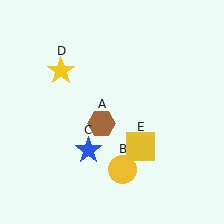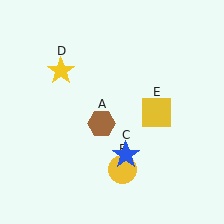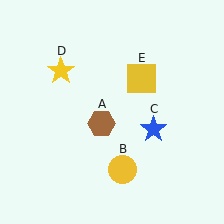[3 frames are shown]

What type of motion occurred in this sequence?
The blue star (object C), yellow square (object E) rotated counterclockwise around the center of the scene.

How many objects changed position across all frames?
2 objects changed position: blue star (object C), yellow square (object E).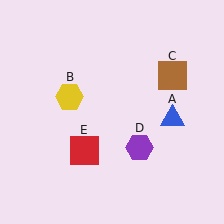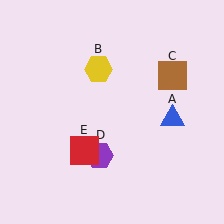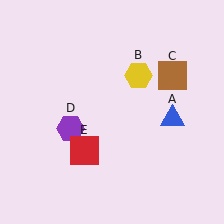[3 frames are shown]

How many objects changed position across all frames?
2 objects changed position: yellow hexagon (object B), purple hexagon (object D).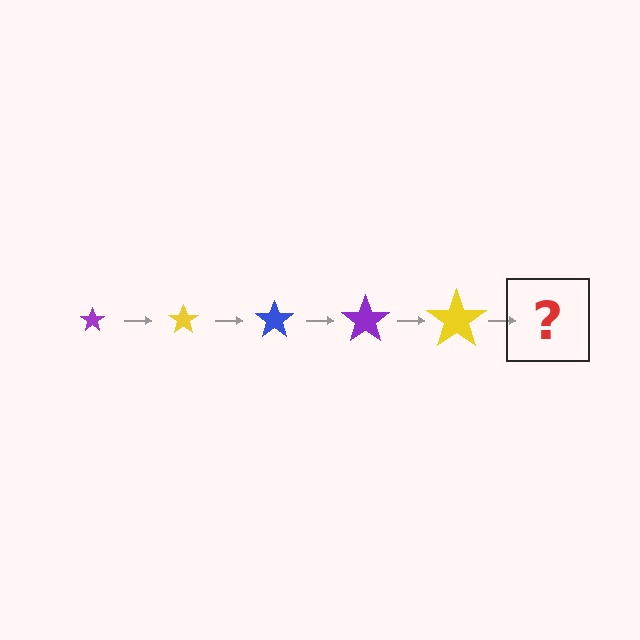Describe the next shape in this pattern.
It should be a blue star, larger than the previous one.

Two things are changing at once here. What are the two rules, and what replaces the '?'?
The two rules are that the star grows larger each step and the color cycles through purple, yellow, and blue. The '?' should be a blue star, larger than the previous one.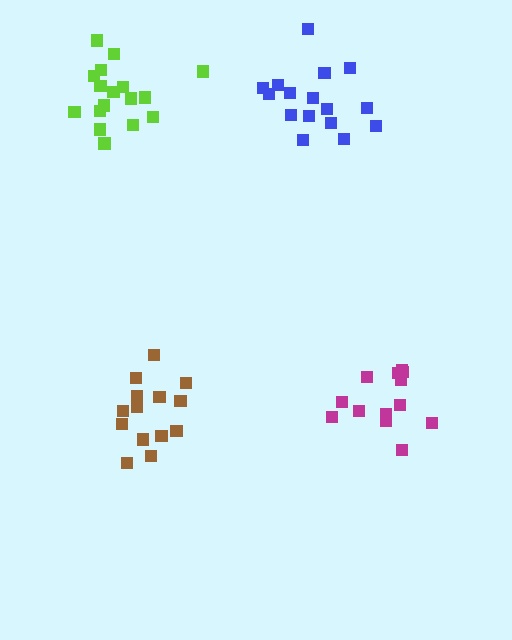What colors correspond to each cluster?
The clusters are colored: brown, blue, lime, magenta.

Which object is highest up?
The blue cluster is topmost.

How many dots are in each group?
Group 1: 14 dots, Group 2: 16 dots, Group 3: 17 dots, Group 4: 13 dots (60 total).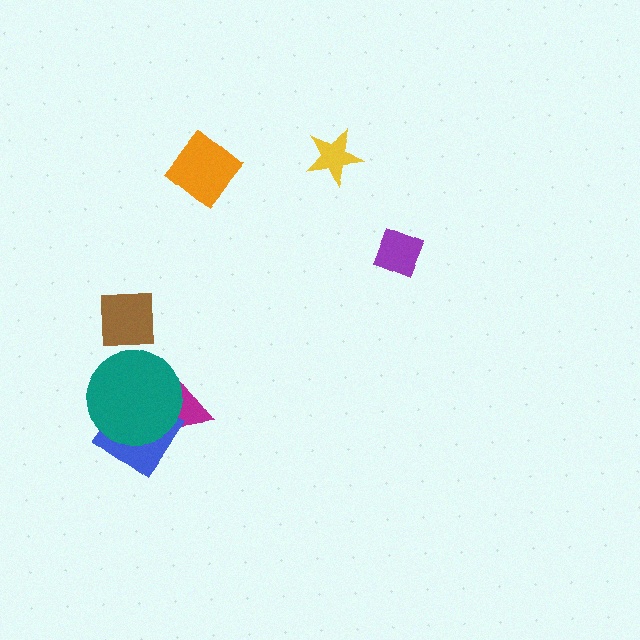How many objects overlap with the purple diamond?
0 objects overlap with the purple diamond.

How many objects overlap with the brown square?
0 objects overlap with the brown square.